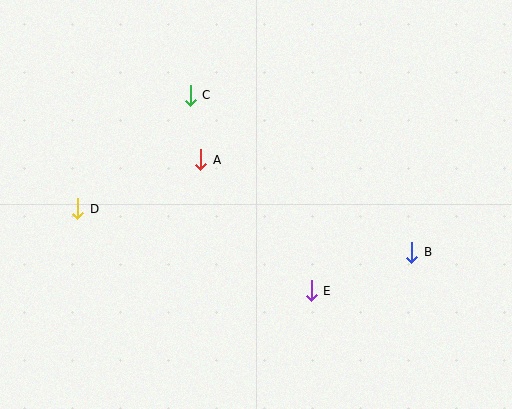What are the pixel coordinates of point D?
Point D is at (78, 209).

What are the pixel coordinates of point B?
Point B is at (412, 252).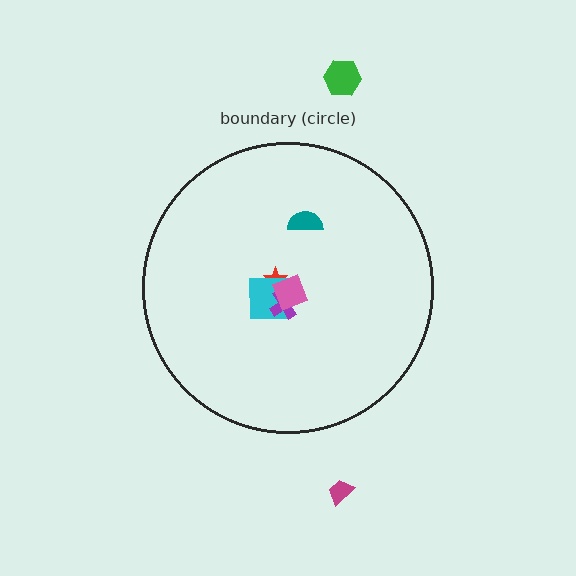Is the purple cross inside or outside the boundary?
Inside.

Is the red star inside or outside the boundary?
Inside.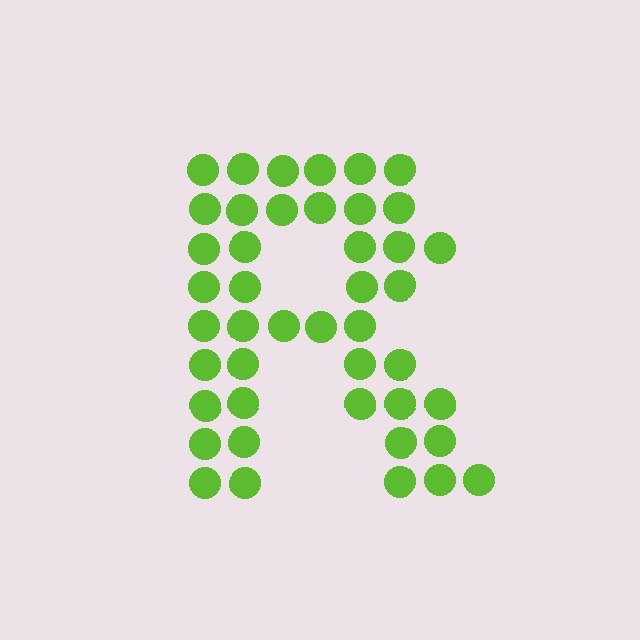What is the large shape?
The large shape is the letter R.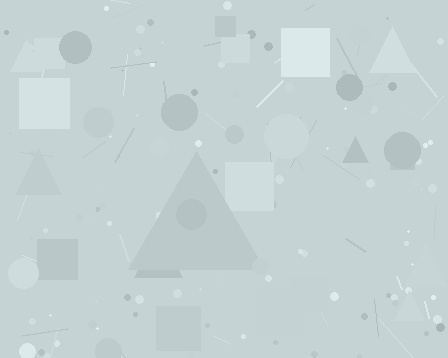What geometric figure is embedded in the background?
A triangle is embedded in the background.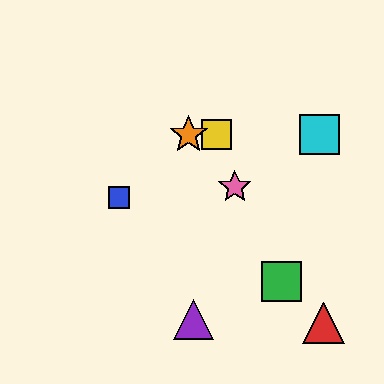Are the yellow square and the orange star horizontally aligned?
Yes, both are at y≈135.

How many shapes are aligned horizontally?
3 shapes (the yellow square, the orange star, the cyan square) are aligned horizontally.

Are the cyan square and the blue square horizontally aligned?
No, the cyan square is at y≈135 and the blue square is at y≈197.